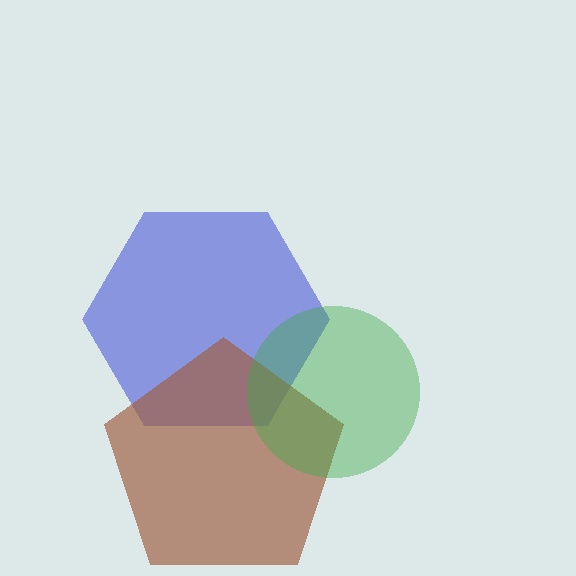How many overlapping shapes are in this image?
There are 3 overlapping shapes in the image.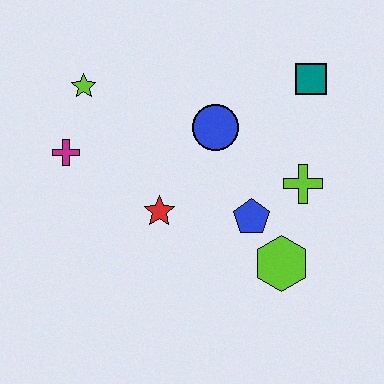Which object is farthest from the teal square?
The magenta cross is farthest from the teal square.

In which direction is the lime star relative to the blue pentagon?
The lime star is to the left of the blue pentagon.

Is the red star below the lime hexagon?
No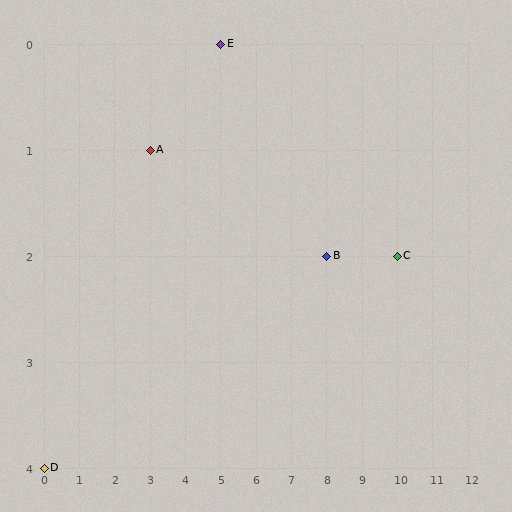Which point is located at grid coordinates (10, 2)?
Point C is at (10, 2).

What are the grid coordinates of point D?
Point D is at grid coordinates (0, 4).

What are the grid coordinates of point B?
Point B is at grid coordinates (8, 2).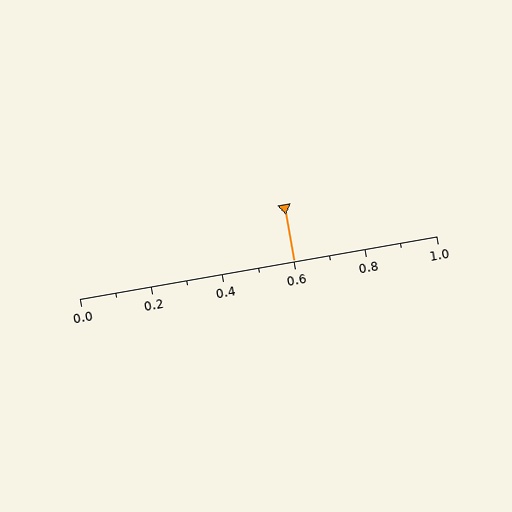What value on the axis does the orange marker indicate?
The marker indicates approximately 0.6.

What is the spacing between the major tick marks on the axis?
The major ticks are spaced 0.2 apart.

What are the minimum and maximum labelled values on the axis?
The axis runs from 0.0 to 1.0.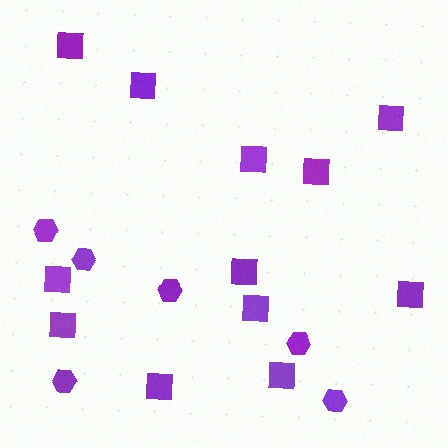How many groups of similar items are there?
There are 2 groups: one group of hexagons (6) and one group of squares (12).